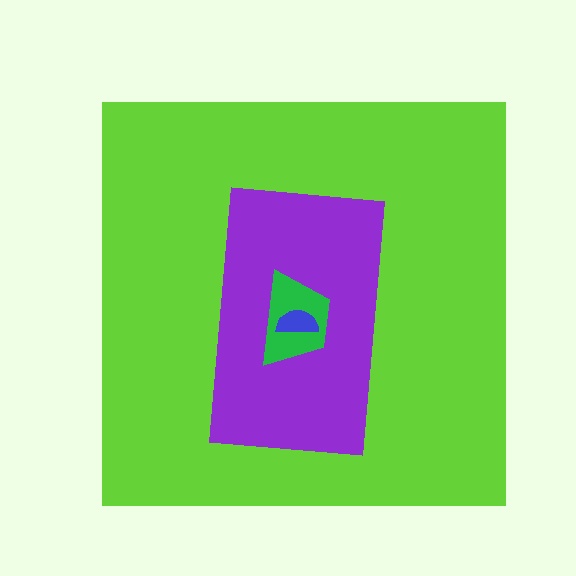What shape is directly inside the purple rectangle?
The green trapezoid.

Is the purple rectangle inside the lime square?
Yes.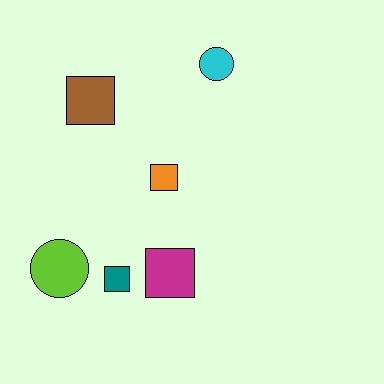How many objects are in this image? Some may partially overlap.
There are 6 objects.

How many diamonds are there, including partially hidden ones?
There are no diamonds.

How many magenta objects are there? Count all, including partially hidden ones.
There is 1 magenta object.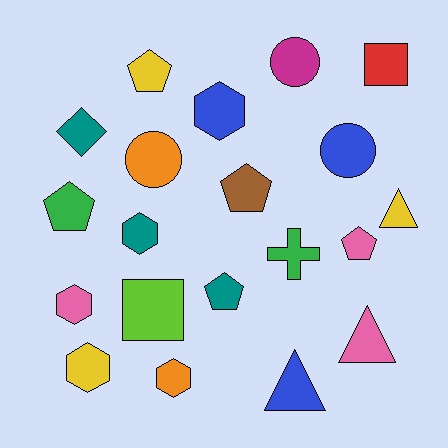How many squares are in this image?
There are 2 squares.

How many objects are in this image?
There are 20 objects.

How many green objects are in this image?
There are 2 green objects.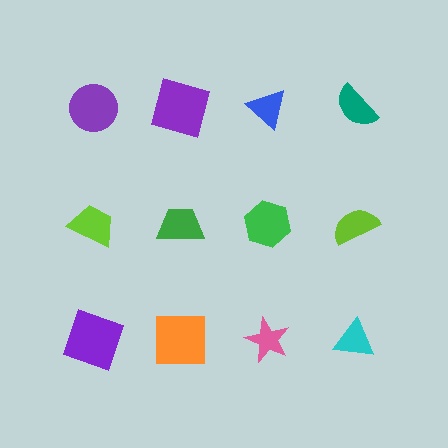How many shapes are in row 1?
4 shapes.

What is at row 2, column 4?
A lime semicircle.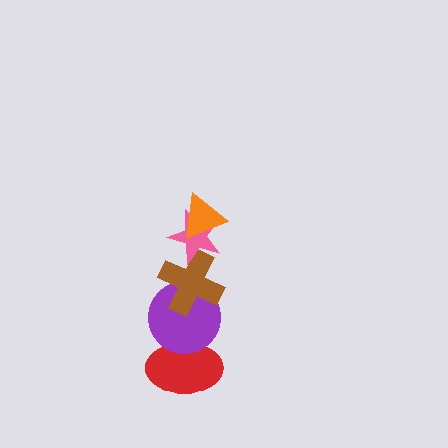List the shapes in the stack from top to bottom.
From top to bottom: the orange triangle, the pink star, the brown cross, the purple circle, the red ellipse.